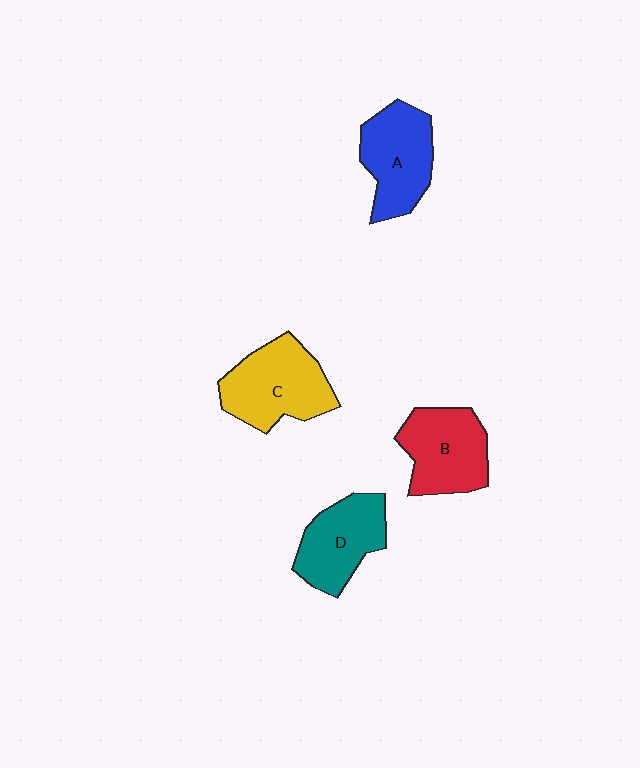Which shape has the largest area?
Shape C (yellow).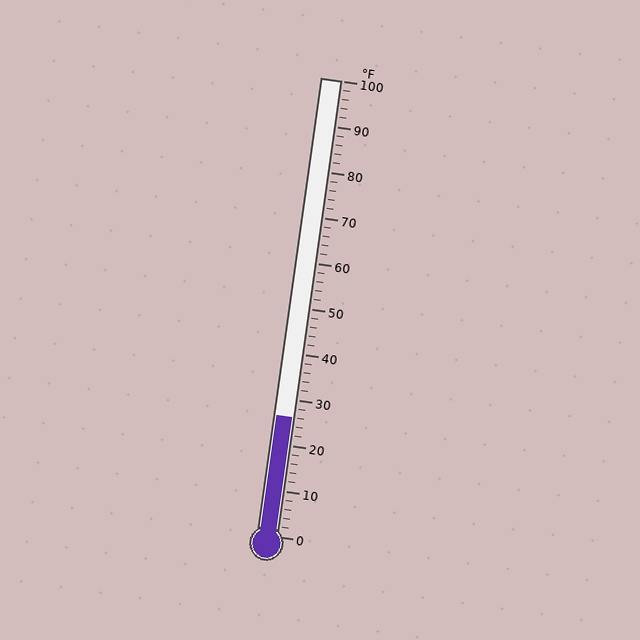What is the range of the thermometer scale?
The thermometer scale ranges from 0°F to 100°F.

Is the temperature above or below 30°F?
The temperature is below 30°F.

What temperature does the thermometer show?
The thermometer shows approximately 26°F.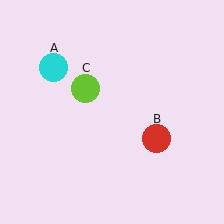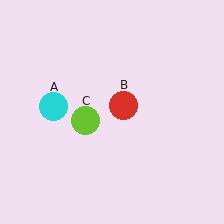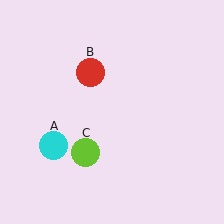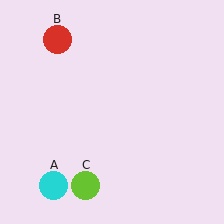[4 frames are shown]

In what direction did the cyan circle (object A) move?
The cyan circle (object A) moved down.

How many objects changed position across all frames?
3 objects changed position: cyan circle (object A), red circle (object B), lime circle (object C).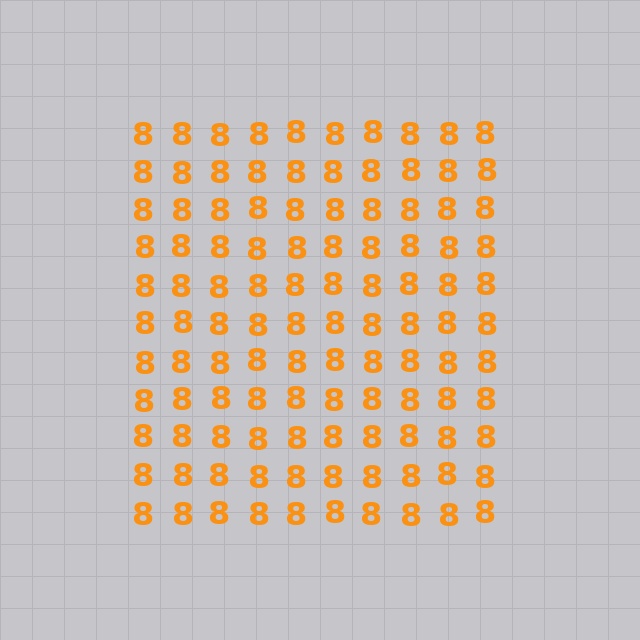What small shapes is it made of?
It is made of small digit 8's.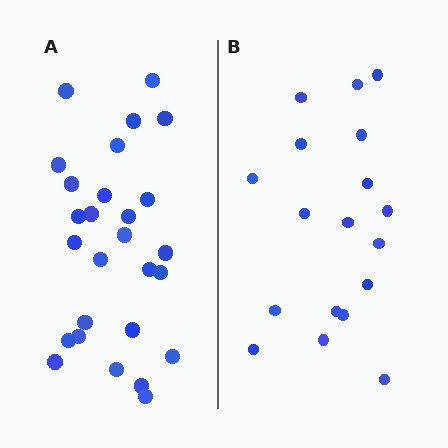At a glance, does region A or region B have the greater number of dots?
Region A (the left region) has more dots.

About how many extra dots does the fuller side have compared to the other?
Region A has roughly 8 or so more dots than region B.